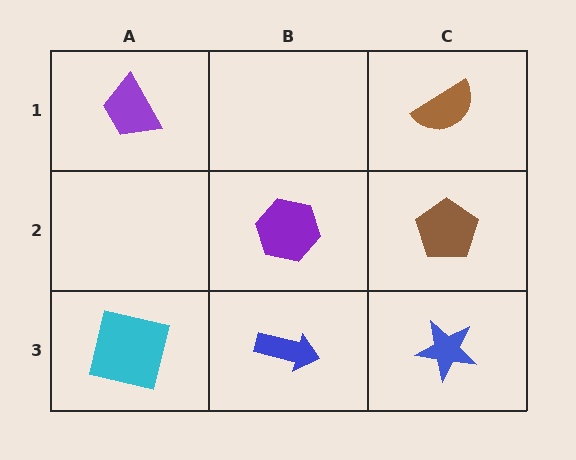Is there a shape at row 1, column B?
No, that cell is empty.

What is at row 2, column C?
A brown pentagon.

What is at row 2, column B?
A purple hexagon.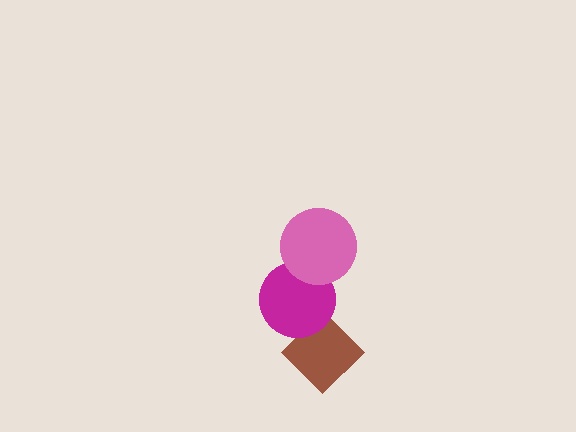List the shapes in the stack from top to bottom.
From top to bottom: the pink circle, the magenta circle, the brown diamond.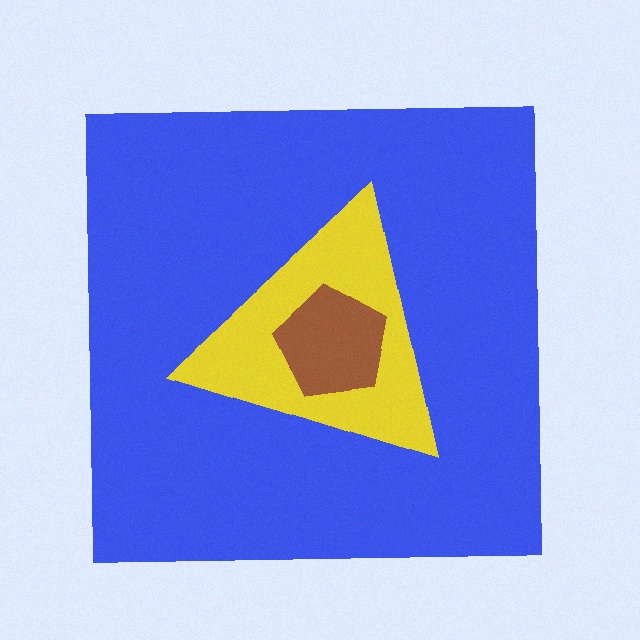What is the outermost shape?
The blue square.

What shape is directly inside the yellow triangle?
The brown pentagon.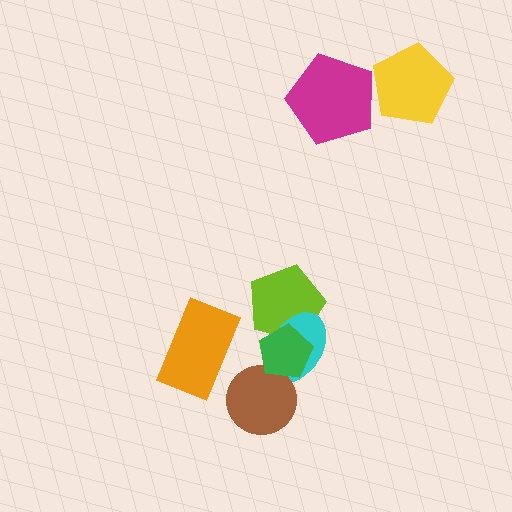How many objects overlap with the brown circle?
2 objects overlap with the brown circle.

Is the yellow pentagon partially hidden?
Yes, it is partially covered by another shape.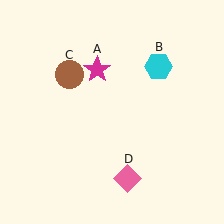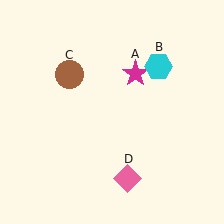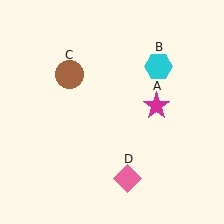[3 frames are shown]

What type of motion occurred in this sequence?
The magenta star (object A) rotated clockwise around the center of the scene.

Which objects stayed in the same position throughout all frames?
Cyan hexagon (object B) and brown circle (object C) and pink diamond (object D) remained stationary.